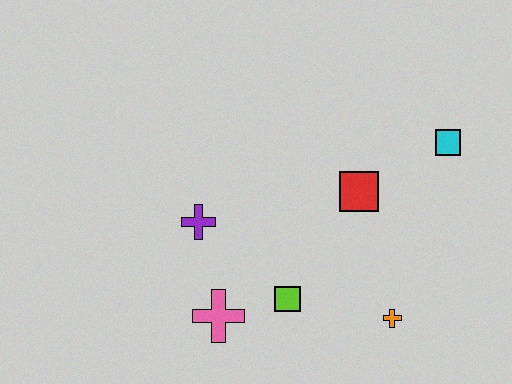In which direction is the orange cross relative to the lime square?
The orange cross is to the right of the lime square.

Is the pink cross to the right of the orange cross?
No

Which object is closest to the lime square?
The pink cross is closest to the lime square.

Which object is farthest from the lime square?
The cyan square is farthest from the lime square.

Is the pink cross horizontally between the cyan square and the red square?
No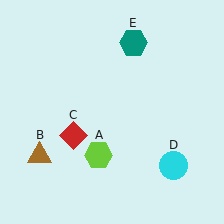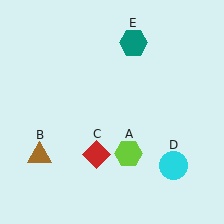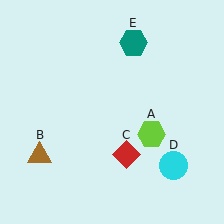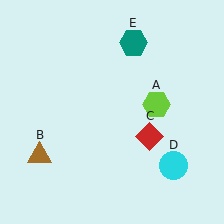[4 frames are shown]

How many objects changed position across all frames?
2 objects changed position: lime hexagon (object A), red diamond (object C).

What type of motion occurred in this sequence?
The lime hexagon (object A), red diamond (object C) rotated counterclockwise around the center of the scene.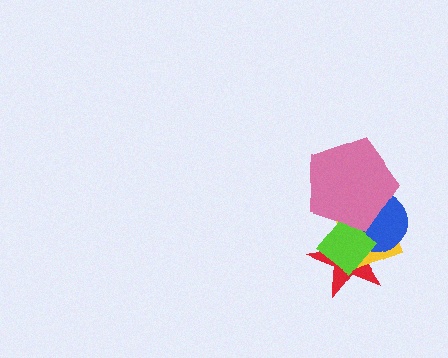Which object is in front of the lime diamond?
The pink pentagon is in front of the lime diamond.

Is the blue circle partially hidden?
Yes, it is partially covered by another shape.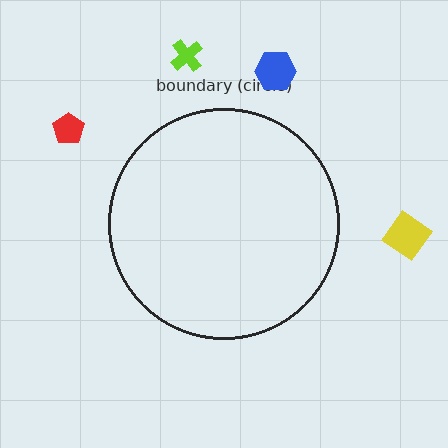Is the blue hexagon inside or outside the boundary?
Outside.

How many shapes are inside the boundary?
0 inside, 4 outside.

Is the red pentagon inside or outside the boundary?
Outside.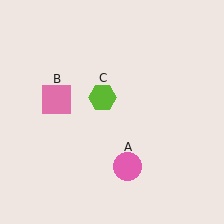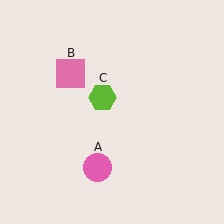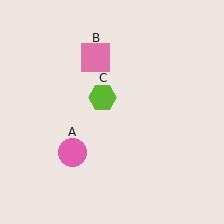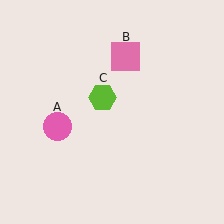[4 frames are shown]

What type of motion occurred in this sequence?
The pink circle (object A), pink square (object B) rotated clockwise around the center of the scene.